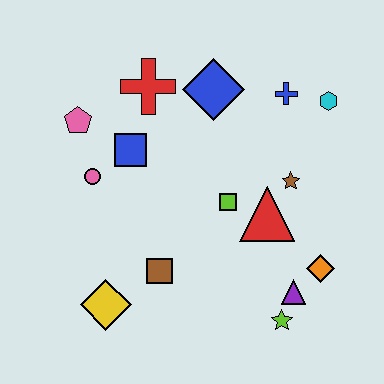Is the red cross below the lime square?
No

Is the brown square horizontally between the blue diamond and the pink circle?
Yes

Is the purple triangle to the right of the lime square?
Yes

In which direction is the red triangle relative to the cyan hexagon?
The red triangle is below the cyan hexagon.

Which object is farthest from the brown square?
The cyan hexagon is farthest from the brown square.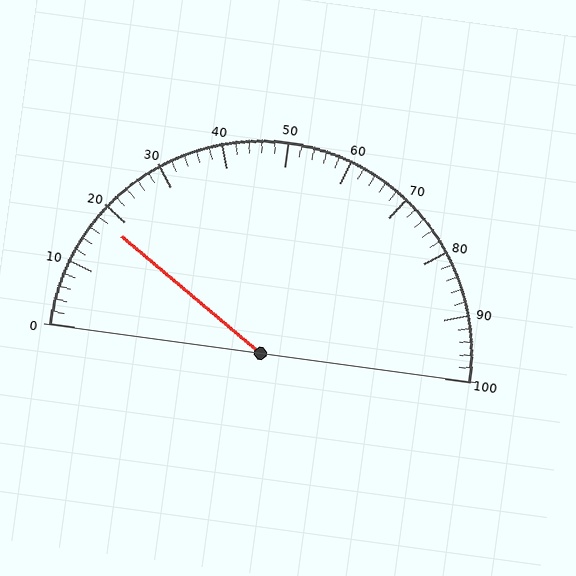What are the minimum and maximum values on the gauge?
The gauge ranges from 0 to 100.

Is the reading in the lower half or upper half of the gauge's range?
The reading is in the lower half of the range (0 to 100).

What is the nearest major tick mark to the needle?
The nearest major tick mark is 20.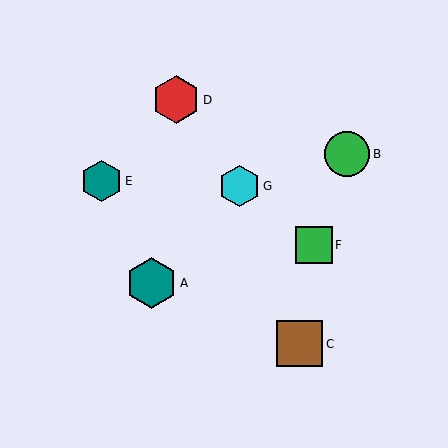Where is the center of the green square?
The center of the green square is at (314, 245).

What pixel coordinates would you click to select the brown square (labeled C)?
Click at (300, 344) to select the brown square C.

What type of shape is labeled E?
Shape E is a teal hexagon.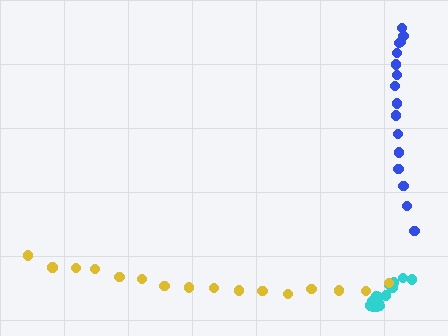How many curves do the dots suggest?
There are 3 distinct paths.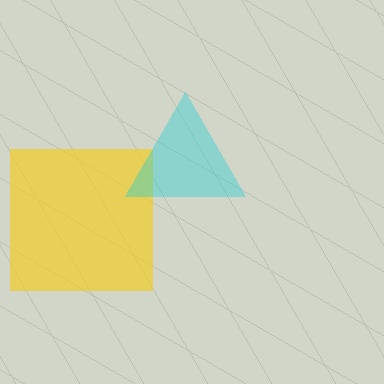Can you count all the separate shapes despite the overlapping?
Yes, there are 2 separate shapes.